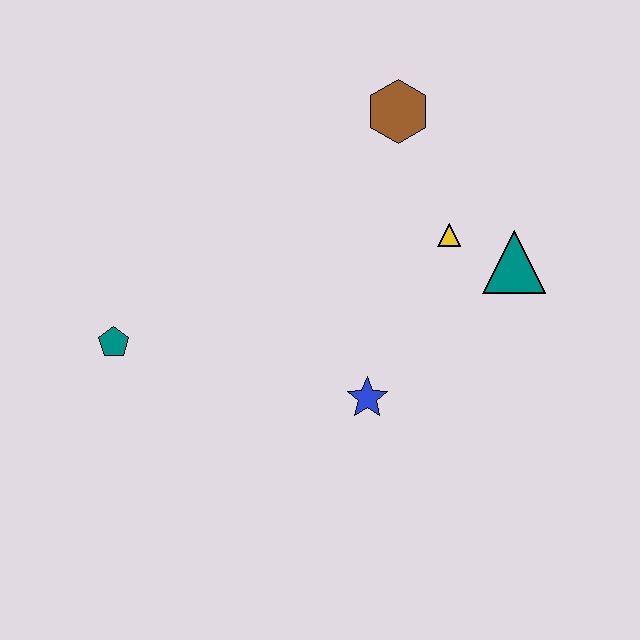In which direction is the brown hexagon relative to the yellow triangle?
The brown hexagon is above the yellow triangle.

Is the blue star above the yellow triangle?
No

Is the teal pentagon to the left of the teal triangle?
Yes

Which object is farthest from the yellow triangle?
The teal pentagon is farthest from the yellow triangle.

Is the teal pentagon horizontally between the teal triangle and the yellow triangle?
No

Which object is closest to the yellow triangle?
The teal triangle is closest to the yellow triangle.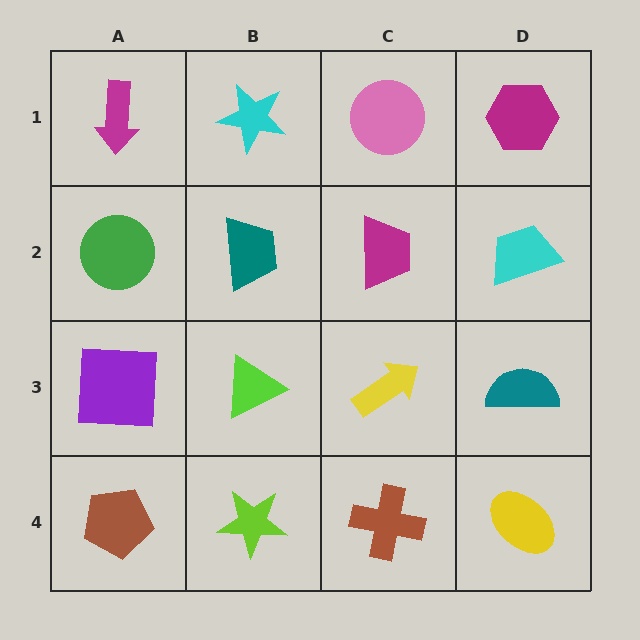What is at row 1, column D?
A magenta hexagon.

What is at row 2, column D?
A cyan trapezoid.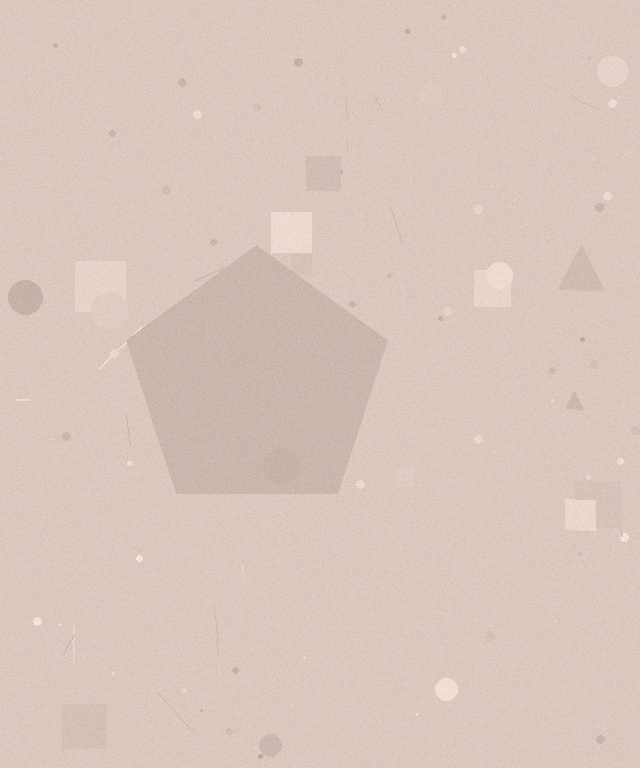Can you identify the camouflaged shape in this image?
The camouflaged shape is a pentagon.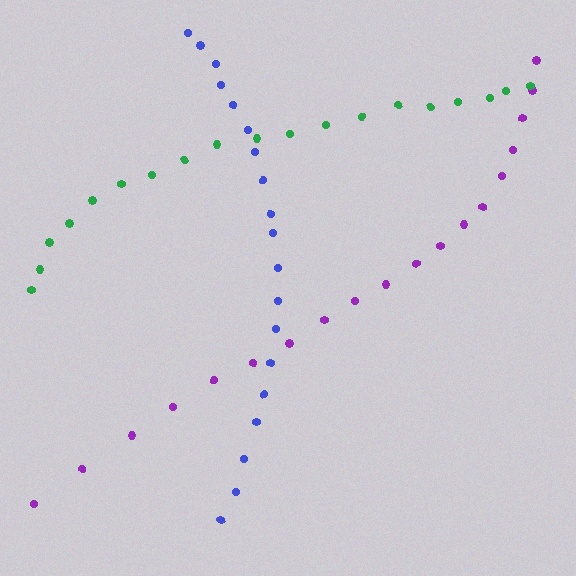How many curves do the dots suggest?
There are 3 distinct paths.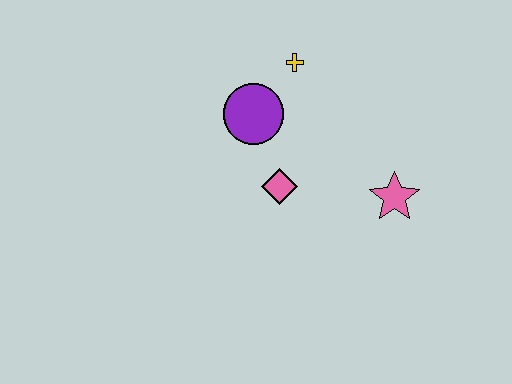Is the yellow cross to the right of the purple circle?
Yes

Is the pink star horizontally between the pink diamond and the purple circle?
No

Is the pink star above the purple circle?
No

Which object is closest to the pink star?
The pink diamond is closest to the pink star.